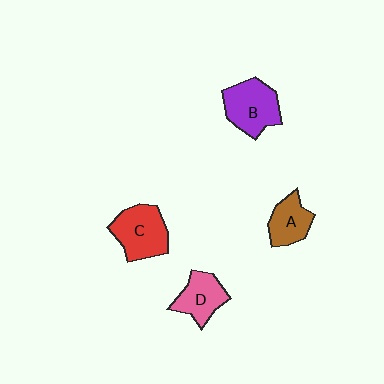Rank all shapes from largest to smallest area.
From largest to smallest: B (purple), C (red), D (pink), A (brown).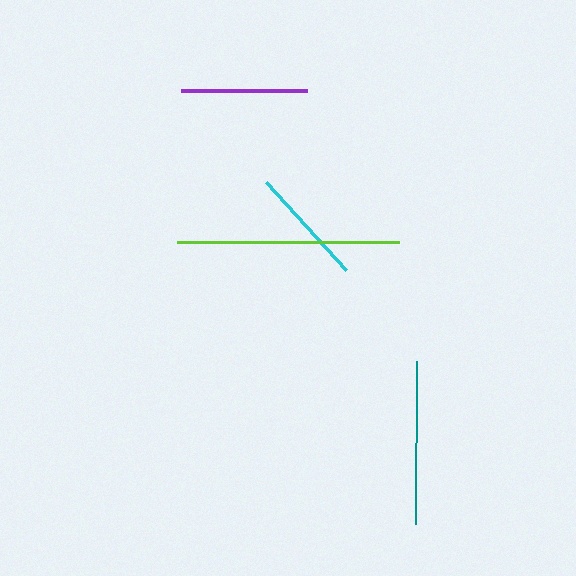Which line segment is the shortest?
The cyan line is the shortest at approximately 119 pixels.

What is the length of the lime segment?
The lime segment is approximately 222 pixels long.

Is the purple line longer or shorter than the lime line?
The lime line is longer than the purple line.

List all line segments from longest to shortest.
From longest to shortest: lime, teal, purple, cyan.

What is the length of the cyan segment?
The cyan segment is approximately 119 pixels long.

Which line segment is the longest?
The lime line is the longest at approximately 222 pixels.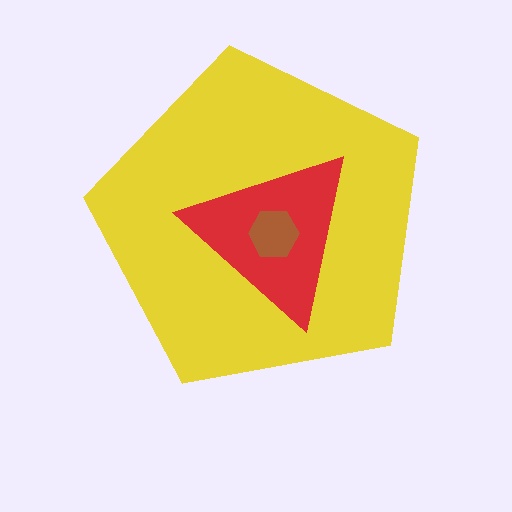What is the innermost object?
The brown hexagon.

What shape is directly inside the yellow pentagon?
The red triangle.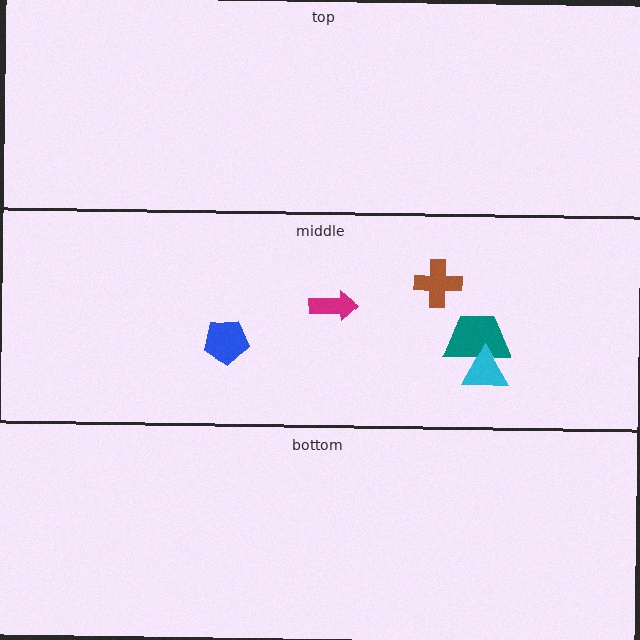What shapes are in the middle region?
The teal trapezoid, the brown cross, the blue pentagon, the magenta arrow, the cyan triangle.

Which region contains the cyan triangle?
The middle region.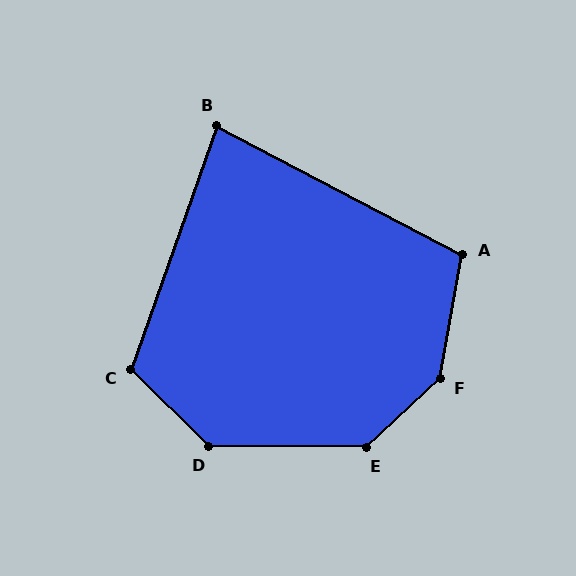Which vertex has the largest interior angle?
F, at approximately 143 degrees.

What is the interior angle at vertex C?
Approximately 115 degrees (obtuse).